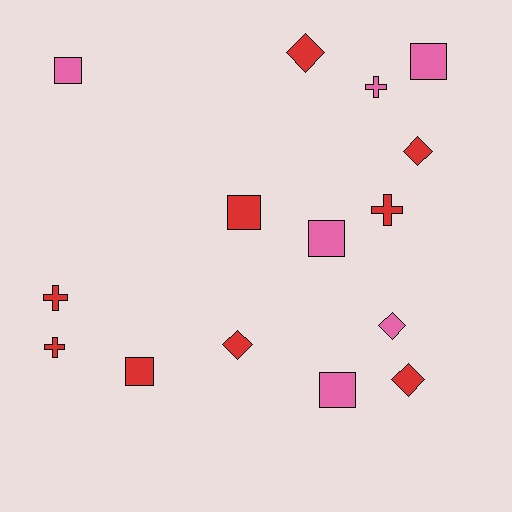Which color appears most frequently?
Red, with 9 objects.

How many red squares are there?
There are 2 red squares.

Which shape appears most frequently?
Square, with 6 objects.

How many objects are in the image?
There are 15 objects.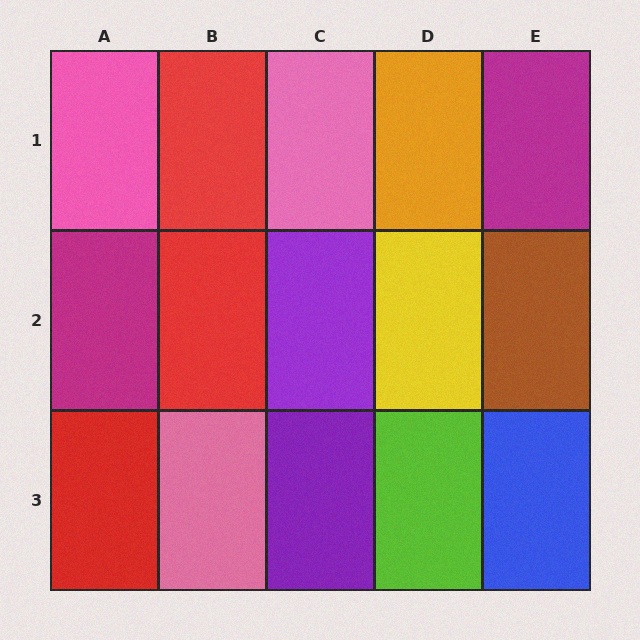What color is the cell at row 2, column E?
Brown.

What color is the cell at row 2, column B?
Red.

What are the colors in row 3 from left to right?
Red, pink, purple, lime, blue.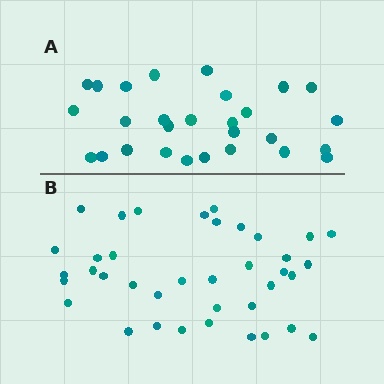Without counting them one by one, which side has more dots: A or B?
Region B (the bottom region) has more dots.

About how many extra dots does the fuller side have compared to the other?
Region B has roughly 10 or so more dots than region A.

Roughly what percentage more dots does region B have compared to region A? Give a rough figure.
About 35% more.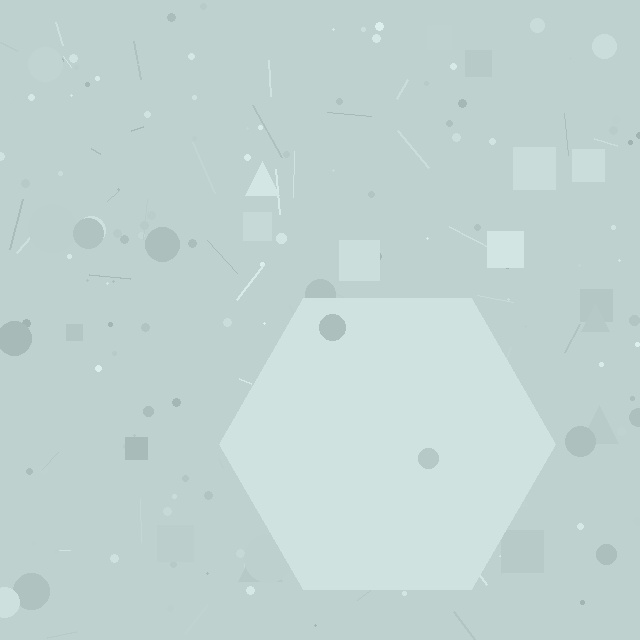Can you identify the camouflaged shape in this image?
The camouflaged shape is a hexagon.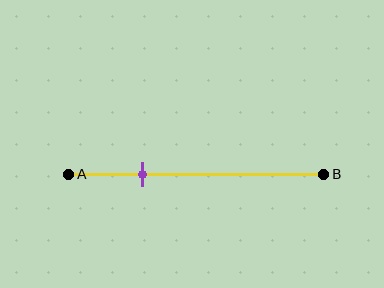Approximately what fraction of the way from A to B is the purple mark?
The purple mark is approximately 30% of the way from A to B.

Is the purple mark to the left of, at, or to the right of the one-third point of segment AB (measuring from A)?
The purple mark is to the left of the one-third point of segment AB.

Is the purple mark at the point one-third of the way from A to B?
No, the mark is at about 30% from A, not at the 33% one-third point.